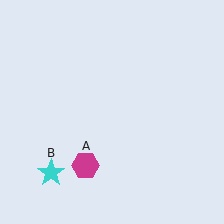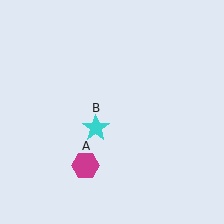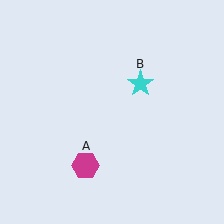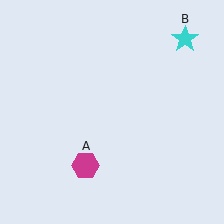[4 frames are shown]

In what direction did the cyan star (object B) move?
The cyan star (object B) moved up and to the right.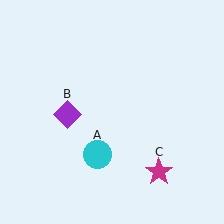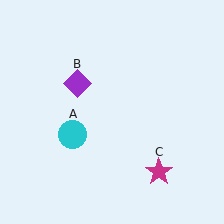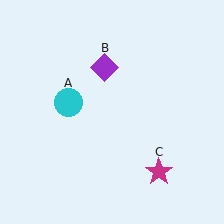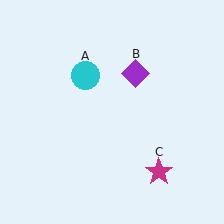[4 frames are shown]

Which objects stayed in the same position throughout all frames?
Magenta star (object C) remained stationary.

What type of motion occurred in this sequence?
The cyan circle (object A), purple diamond (object B) rotated clockwise around the center of the scene.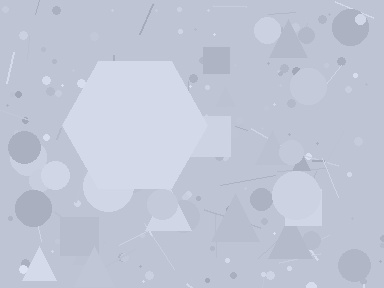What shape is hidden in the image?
A hexagon is hidden in the image.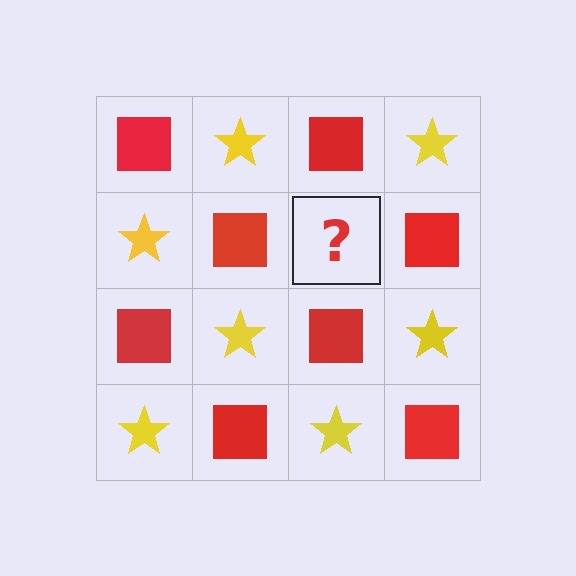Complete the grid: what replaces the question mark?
The question mark should be replaced with a yellow star.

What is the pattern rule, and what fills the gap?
The rule is that it alternates red square and yellow star in a checkerboard pattern. The gap should be filled with a yellow star.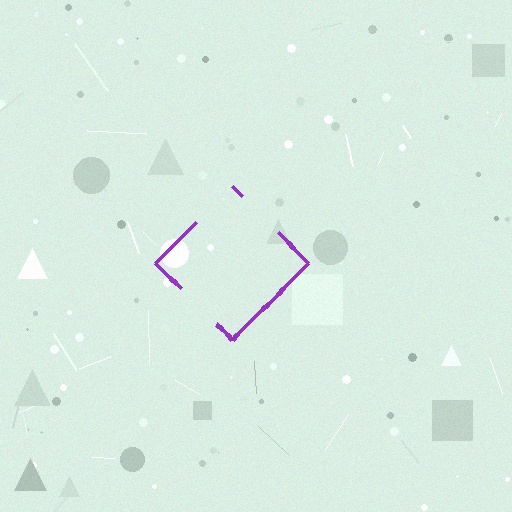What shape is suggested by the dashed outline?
The dashed outline suggests a diamond.